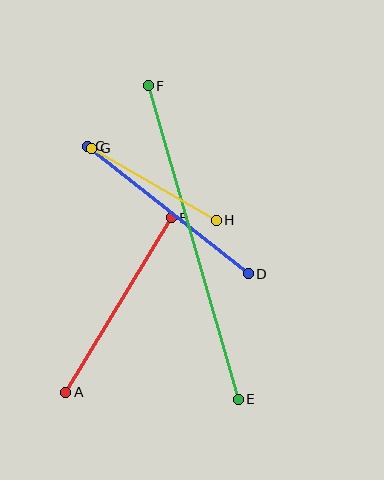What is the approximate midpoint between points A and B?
The midpoint is at approximately (118, 305) pixels.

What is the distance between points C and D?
The distance is approximately 205 pixels.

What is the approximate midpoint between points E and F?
The midpoint is at approximately (193, 243) pixels.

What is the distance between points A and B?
The distance is approximately 204 pixels.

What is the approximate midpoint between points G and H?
The midpoint is at approximately (154, 184) pixels.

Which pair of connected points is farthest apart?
Points E and F are farthest apart.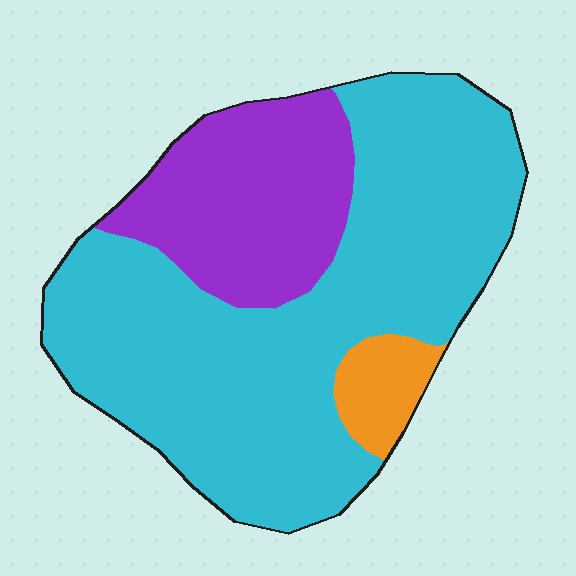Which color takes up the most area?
Cyan, at roughly 70%.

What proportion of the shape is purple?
Purple covers roughly 25% of the shape.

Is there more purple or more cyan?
Cyan.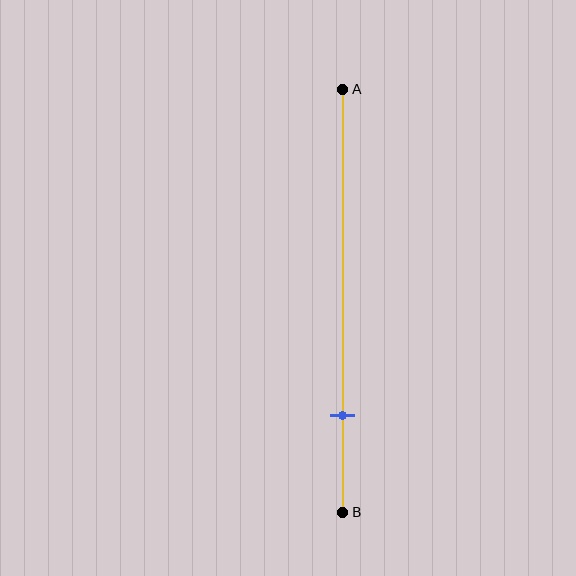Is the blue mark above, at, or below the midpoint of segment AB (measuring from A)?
The blue mark is below the midpoint of segment AB.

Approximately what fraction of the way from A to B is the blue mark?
The blue mark is approximately 75% of the way from A to B.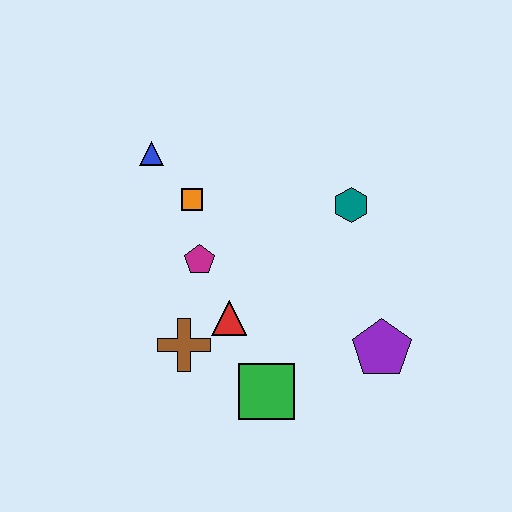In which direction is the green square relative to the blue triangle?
The green square is below the blue triangle.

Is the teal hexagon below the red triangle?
No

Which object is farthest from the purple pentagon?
The blue triangle is farthest from the purple pentagon.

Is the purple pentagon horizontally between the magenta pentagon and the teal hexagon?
No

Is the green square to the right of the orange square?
Yes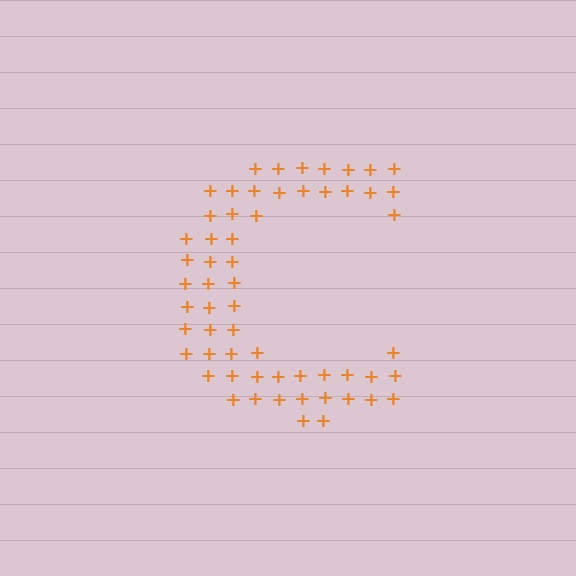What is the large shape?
The large shape is the letter C.